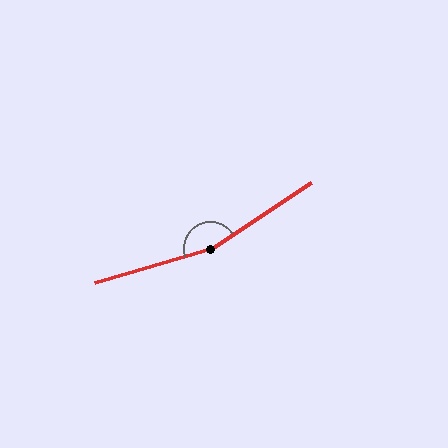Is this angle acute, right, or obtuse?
It is obtuse.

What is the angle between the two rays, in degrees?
Approximately 163 degrees.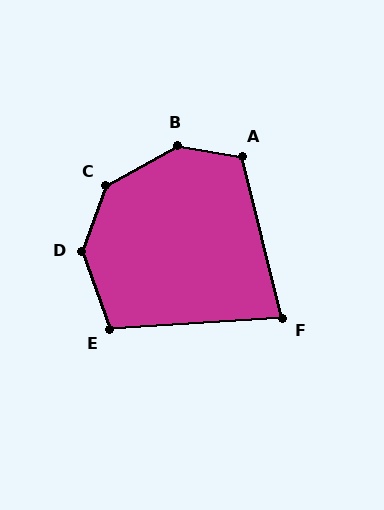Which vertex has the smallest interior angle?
F, at approximately 80 degrees.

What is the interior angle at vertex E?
Approximately 106 degrees (obtuse).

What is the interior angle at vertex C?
Approximately 140 degrees (obtuse).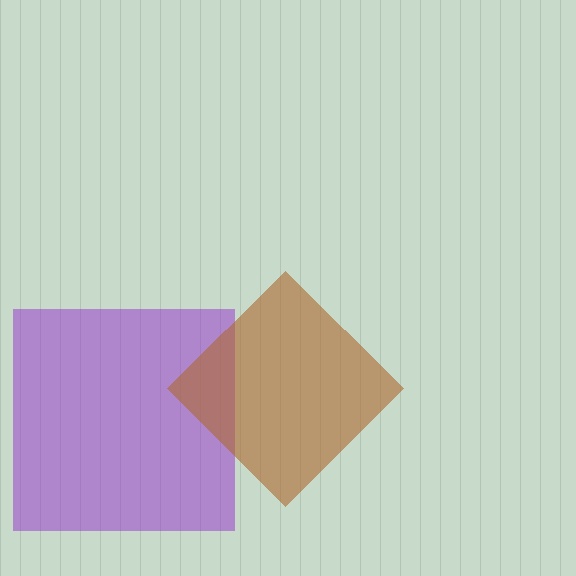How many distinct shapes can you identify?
There are 2 distinct shapes: a purple square, a brown diamond.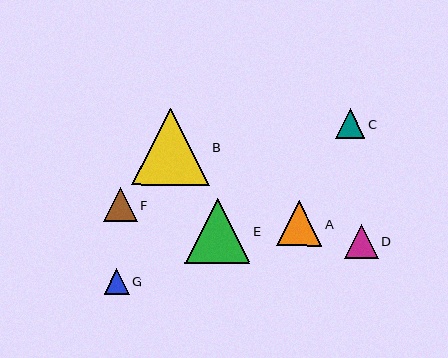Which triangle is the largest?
Triangle B is the largest with a size of approximately 78 pixels.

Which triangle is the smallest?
Triangle G is the smallest with a size of approximately 25 pixels.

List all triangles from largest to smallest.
From largest to smallest: B, E, A, F, D, C, G.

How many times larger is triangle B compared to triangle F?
Triangle B is approximately 2.3 times the size of triangle F.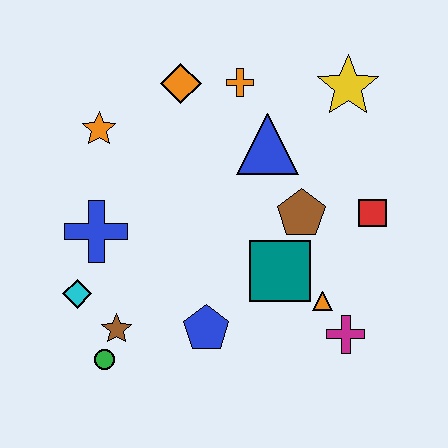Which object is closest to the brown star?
The green circle is closest to the brown star.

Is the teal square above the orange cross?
No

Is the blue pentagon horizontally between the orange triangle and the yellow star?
No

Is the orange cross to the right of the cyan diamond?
Yes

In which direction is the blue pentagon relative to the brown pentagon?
The blue pentagon is below the brown pentagon.